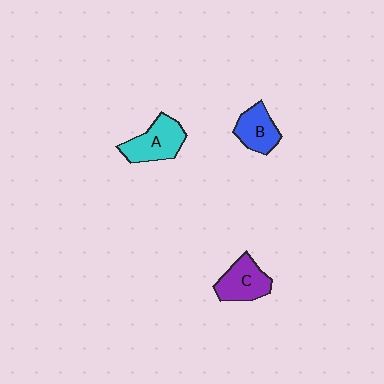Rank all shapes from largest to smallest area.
From largest to smallest: A (cyan), C (purple), B (blue).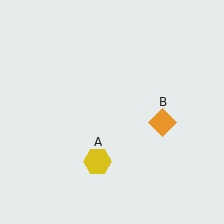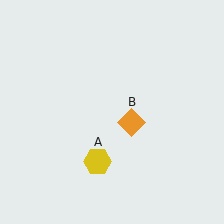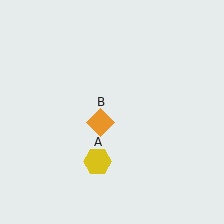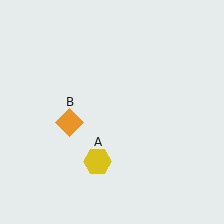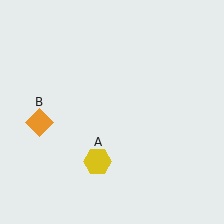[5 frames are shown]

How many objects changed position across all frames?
1 object changed position: orange diamond (object B).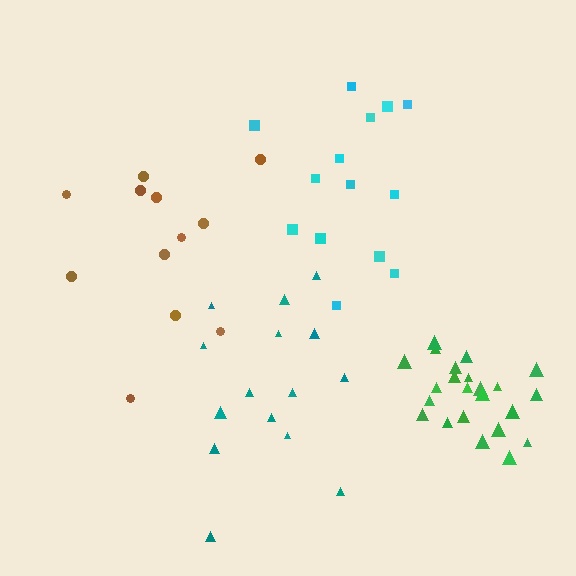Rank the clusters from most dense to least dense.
green, teal, cyan, brown.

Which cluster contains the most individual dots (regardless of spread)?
Green (23).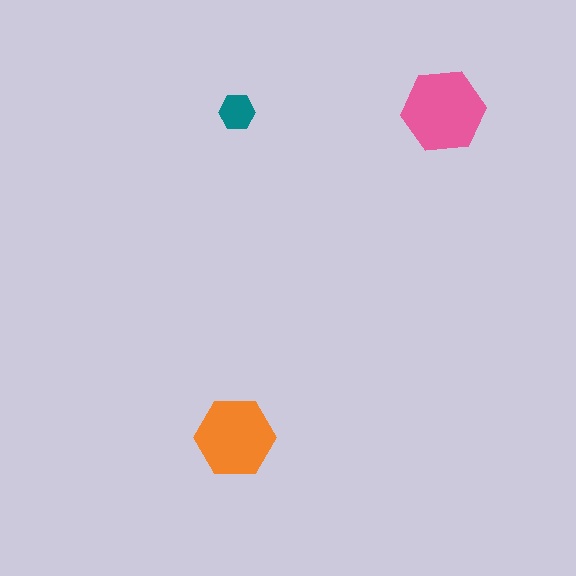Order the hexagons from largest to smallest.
the pink one, the orange one, the teal one.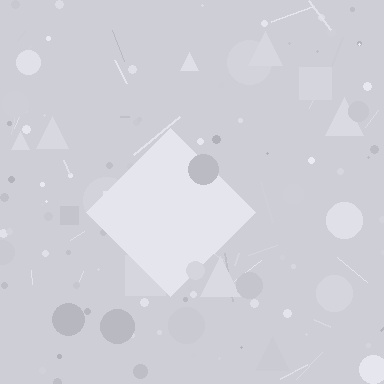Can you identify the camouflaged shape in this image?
The camouflaged shape is a diamond.